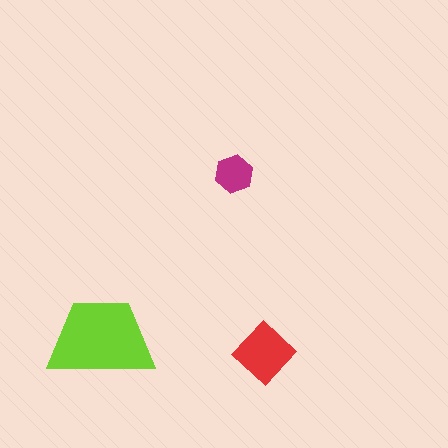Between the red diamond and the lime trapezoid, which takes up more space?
The lime trapezoid.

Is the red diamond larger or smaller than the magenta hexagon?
Larger.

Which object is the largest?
The lime trapezoid.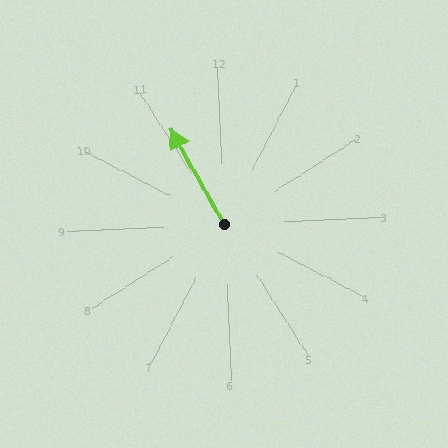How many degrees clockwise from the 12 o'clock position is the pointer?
Approximately 333 degrees.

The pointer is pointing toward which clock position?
Roughly 11 o'clock.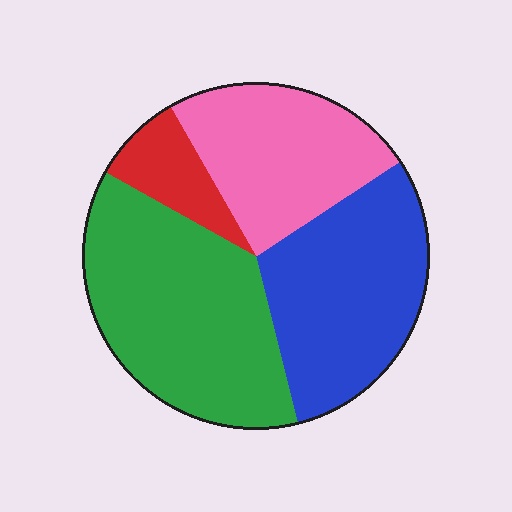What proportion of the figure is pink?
Pink takes up about one quarter (1/4) of the figure.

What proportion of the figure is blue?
Blue covers 30% of the figure.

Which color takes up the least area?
Red, at roughly 10%.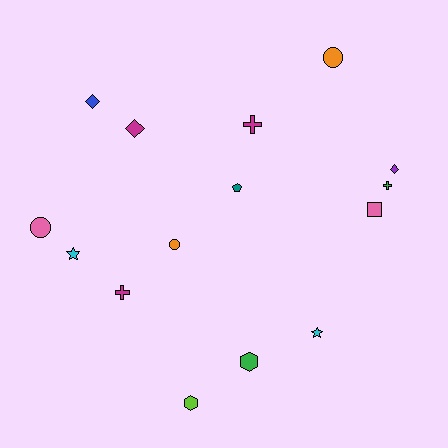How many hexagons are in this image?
There are 2 hexagons.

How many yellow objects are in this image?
There are no yellow objects.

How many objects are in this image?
There are 15 objects.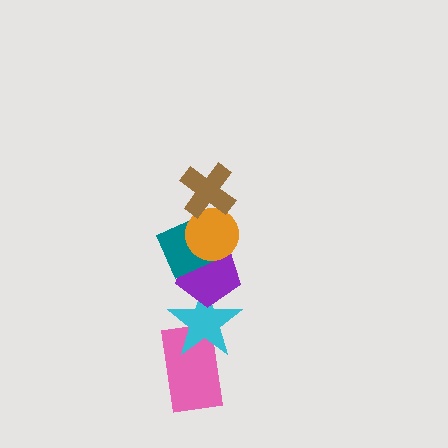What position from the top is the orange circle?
The orange circle is 2nd from the top.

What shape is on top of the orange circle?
The brown cross is on top of the orange circle.